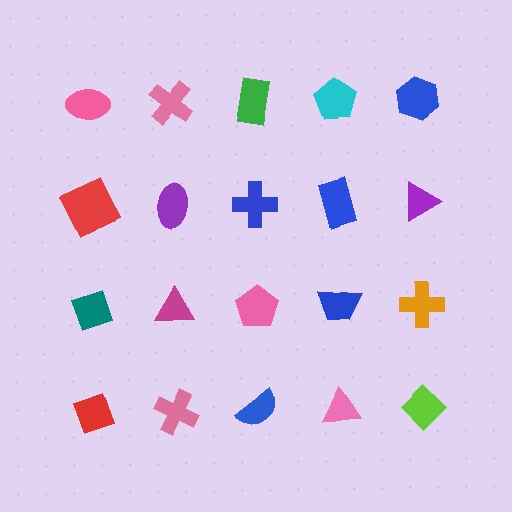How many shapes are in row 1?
5 shapes.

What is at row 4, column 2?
A pink cross.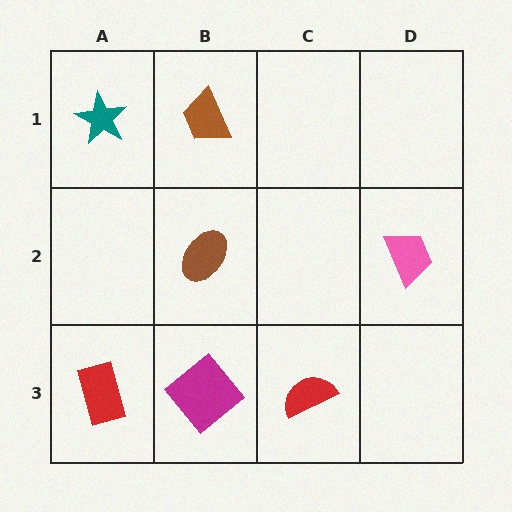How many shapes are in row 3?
3 shapes.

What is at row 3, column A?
A red rectangle.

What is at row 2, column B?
A brown ellipse.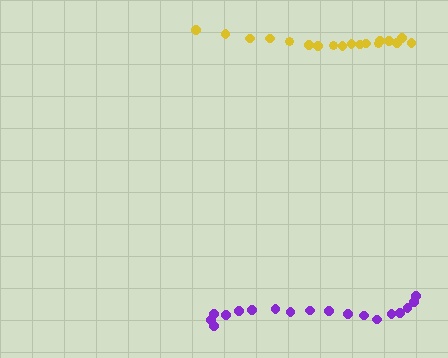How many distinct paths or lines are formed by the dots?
There are 2 distinct paths.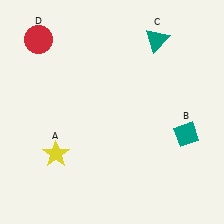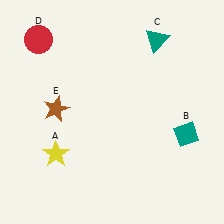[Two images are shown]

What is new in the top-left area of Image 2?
A brown star (E) was added in the top-left area of Image 2.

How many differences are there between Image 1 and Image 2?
There is 1 difference between the two images.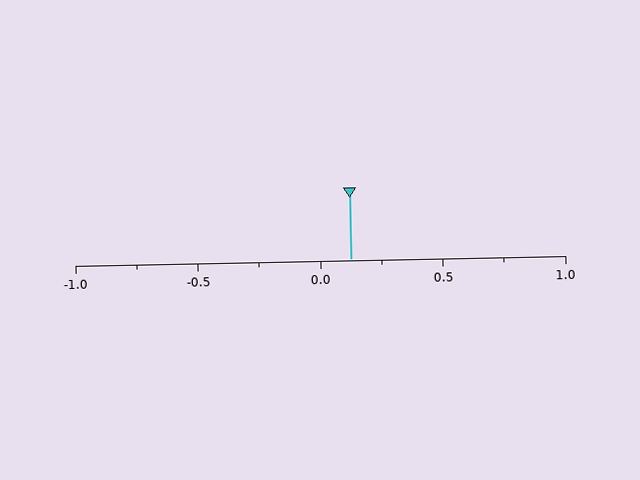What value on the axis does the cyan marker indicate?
The marker indicates approximately 0.12.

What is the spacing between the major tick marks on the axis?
The major ticks are spaced 0.5 apart.